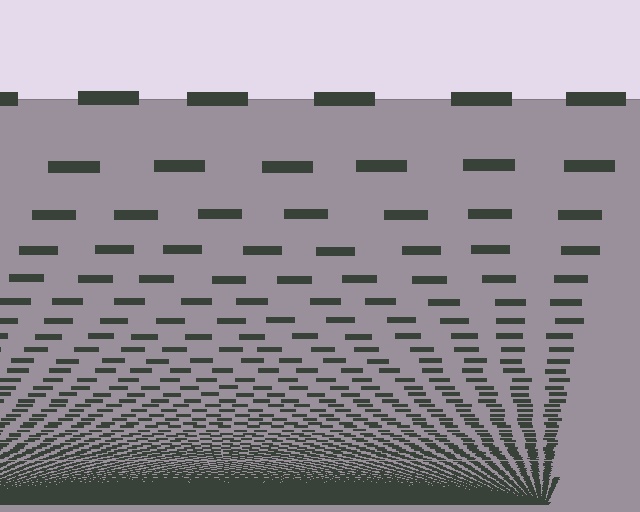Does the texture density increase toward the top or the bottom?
Density increases toward the bottom.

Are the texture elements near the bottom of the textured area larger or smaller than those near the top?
Smaller. The gradient is inverted — elements near the bottom are smaller and denser.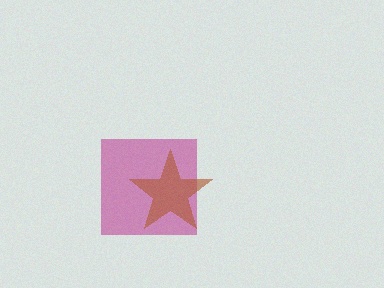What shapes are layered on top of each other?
The layered shapes are: a magenta square, a brown star.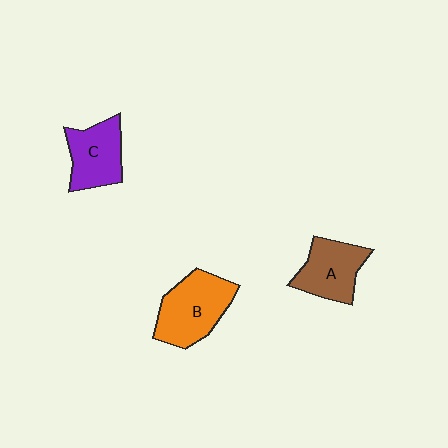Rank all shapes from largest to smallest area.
From largest to smallest: B (orange), A (brown), C (purple).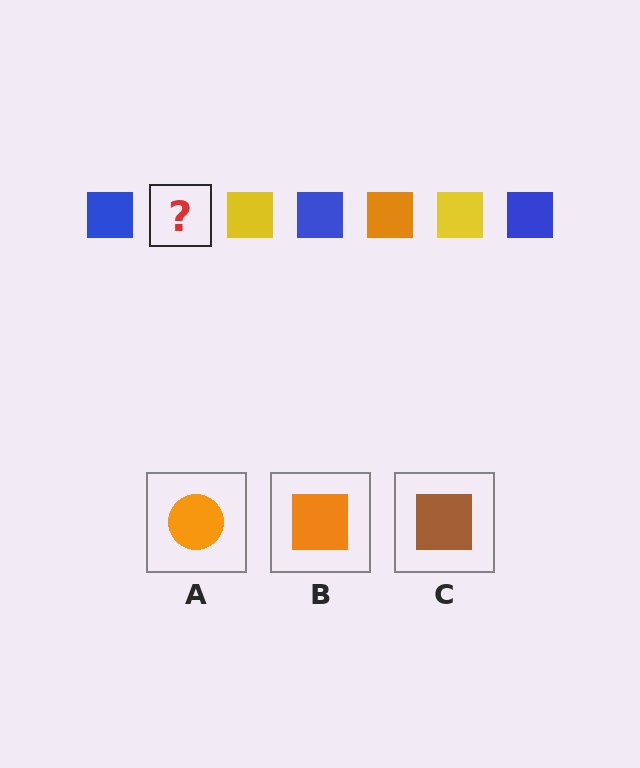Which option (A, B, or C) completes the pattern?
B.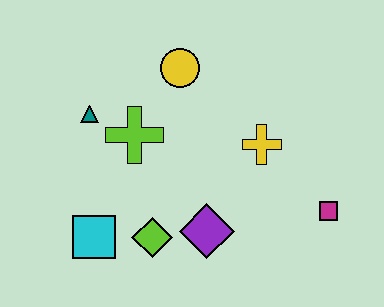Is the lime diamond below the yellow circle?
Yes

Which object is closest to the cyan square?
The lime diamond is closest to the cyan square.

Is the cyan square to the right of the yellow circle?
No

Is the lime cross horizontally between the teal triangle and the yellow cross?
Yes